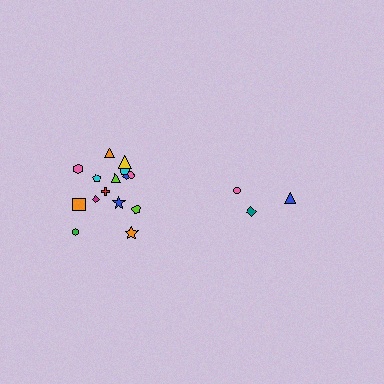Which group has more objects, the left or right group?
The left group.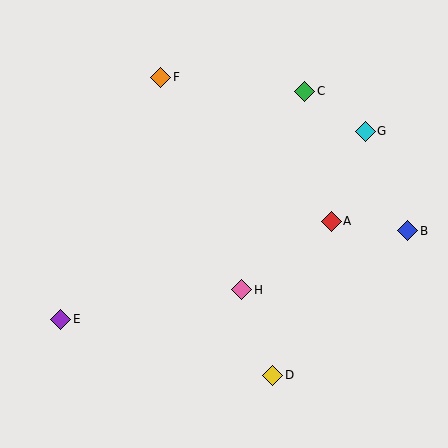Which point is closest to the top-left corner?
Point F is closest to the top-left corner.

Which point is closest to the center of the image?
Point H at (242, 290) is closest to the center.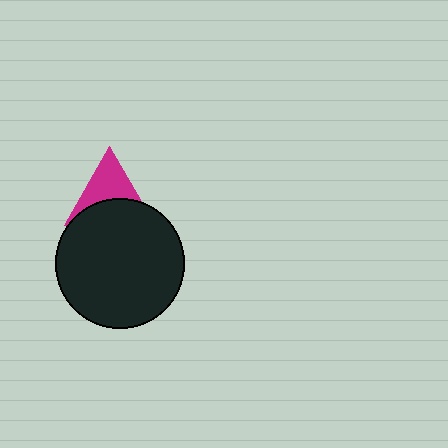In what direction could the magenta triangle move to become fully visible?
The magenta triangle could move up. That would shift it out from behind the black circle entirely.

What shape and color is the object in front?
The object in front is a black circle.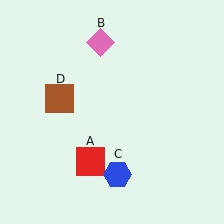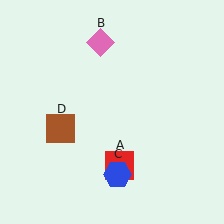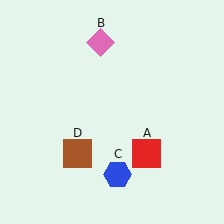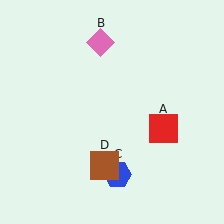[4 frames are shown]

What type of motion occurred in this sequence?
The red square (object A), brown square (object D) rotated counterclockwise around the center of the scene.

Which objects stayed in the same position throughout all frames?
Pink diamond (object B) and blue hexagon (object C) remained stationary.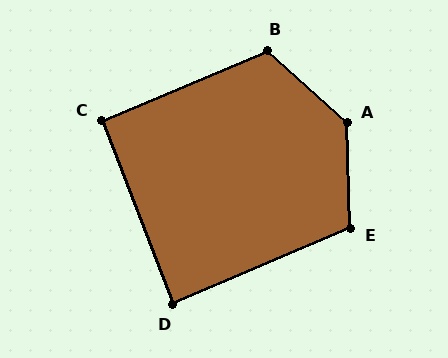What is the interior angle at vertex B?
Approximately 115 degrees (obtuse).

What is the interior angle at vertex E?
Approximately 111 degrees (obtuse).